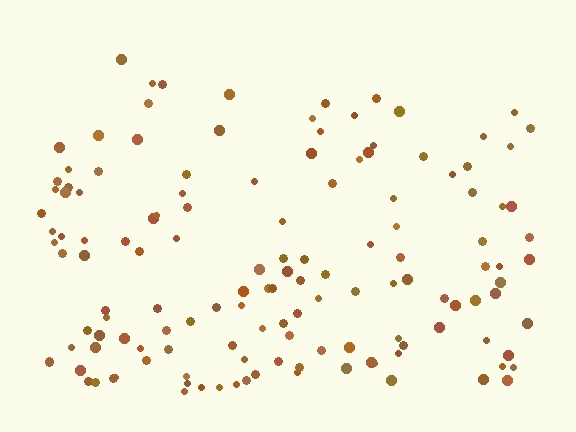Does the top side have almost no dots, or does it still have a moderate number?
Still a moderate number, just noticeably fewer than the bottom.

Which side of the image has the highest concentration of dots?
The bottom.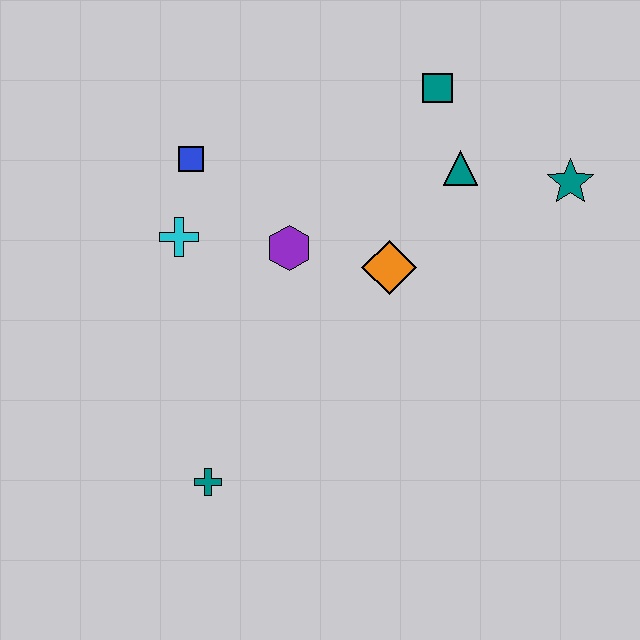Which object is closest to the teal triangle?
The teal square is closest to the teal triangle.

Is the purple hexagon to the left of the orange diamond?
Yes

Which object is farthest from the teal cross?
The teal star is farthest from the teal cross.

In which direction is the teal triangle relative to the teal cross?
The teal triangle is above the teal cross.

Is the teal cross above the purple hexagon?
No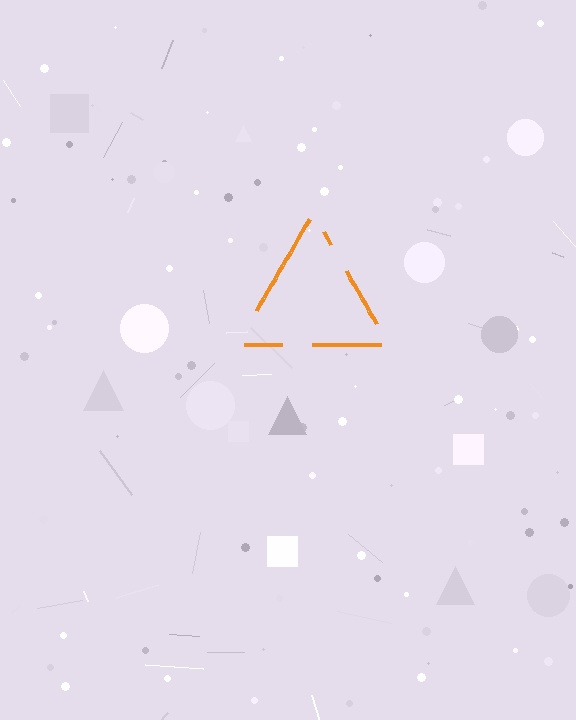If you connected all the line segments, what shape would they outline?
They would outline a triangle.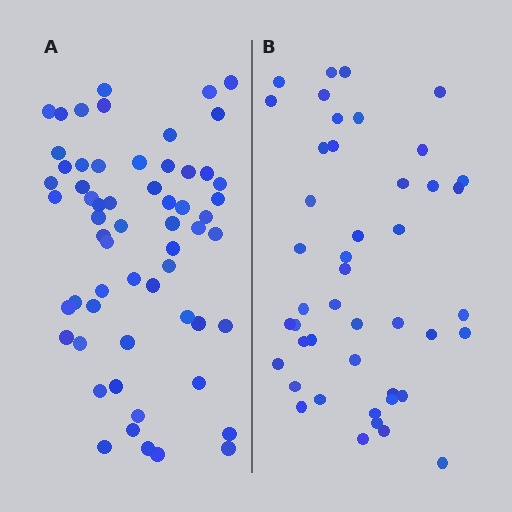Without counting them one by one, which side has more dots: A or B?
Region A (the left region) has more dots.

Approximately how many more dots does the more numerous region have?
Region A has approximately 15 more dots than region B.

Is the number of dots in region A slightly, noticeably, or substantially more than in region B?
Region A has noticeably more, but not dramatically so. The ratio is roughly 1.3 to 1.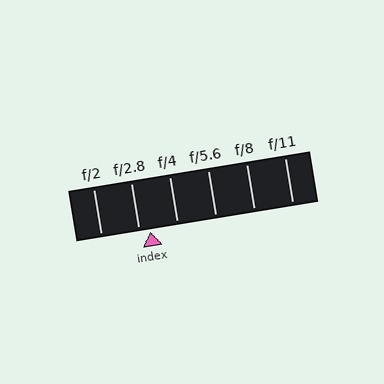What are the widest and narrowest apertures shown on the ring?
The widest aperture shown is f/2 and the narrowest is f/11.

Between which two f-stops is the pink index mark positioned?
The index mark is between f/2.8 and f/4.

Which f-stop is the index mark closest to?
The index mark is closest to f/2.8.